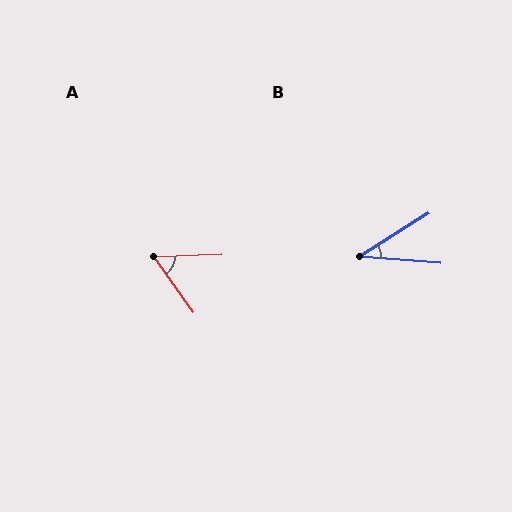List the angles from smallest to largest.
B (36°), A (57°).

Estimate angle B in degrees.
Approximately 36 degrees.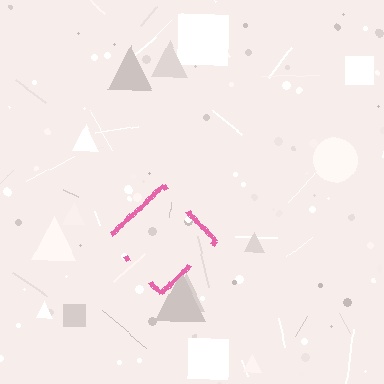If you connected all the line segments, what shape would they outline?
They would outline a diamond.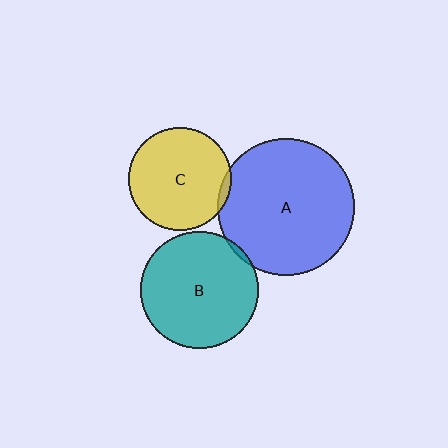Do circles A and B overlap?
Yes.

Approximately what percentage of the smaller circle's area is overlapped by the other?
Approximately 5%.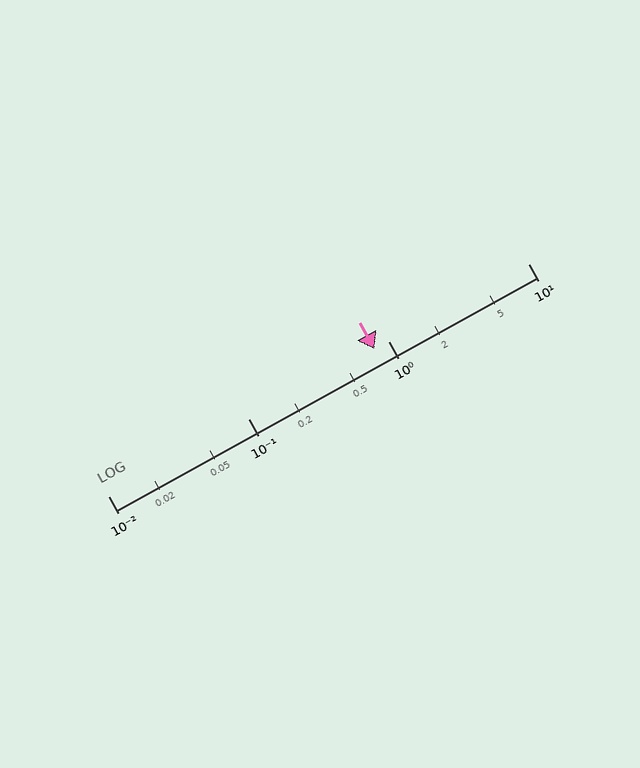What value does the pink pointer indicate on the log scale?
The pointer indicates approximately 0.8.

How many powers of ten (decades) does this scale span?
The scale spans 3 decades, from 0.01 to 10.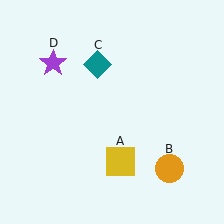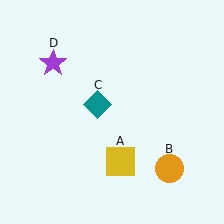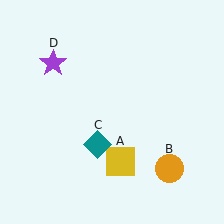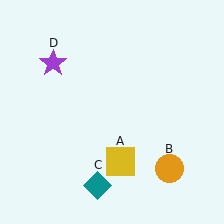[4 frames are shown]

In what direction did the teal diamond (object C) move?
The teal diamond (object C) moved down.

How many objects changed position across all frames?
1 object changed position: teal diamond (object C).